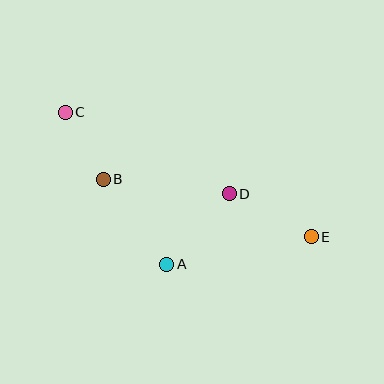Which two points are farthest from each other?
Points C and E are farthest from each other.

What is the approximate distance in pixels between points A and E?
The distance between A and E is approximately 147 pixels.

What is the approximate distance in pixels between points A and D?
The distance between A and D is approximately 94 pixels.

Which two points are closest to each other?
Points B and C are closest to each other.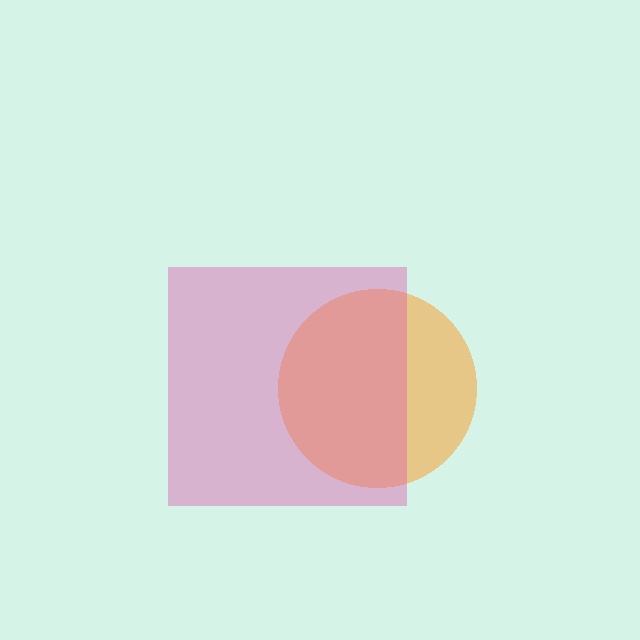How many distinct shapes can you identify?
There are 2 distinct shapes: an orange circle, a pink square.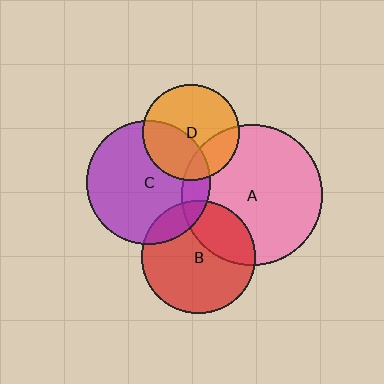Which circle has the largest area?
Circle A (pink).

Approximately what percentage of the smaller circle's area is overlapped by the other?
Approximately 35%.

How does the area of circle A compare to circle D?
Approximately 2.2 times.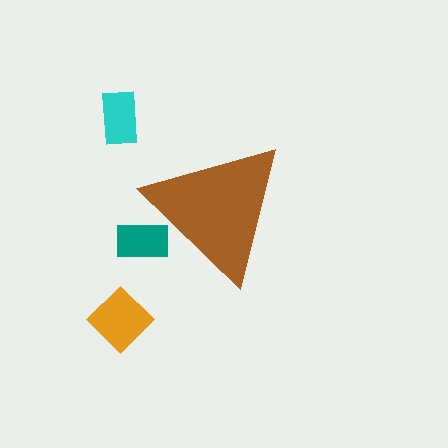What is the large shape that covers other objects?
A brown triangle.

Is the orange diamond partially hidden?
No, the orange diamond is fully visible.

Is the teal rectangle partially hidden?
Yes, the teal rectangle is partially hidden behind the brown triangle.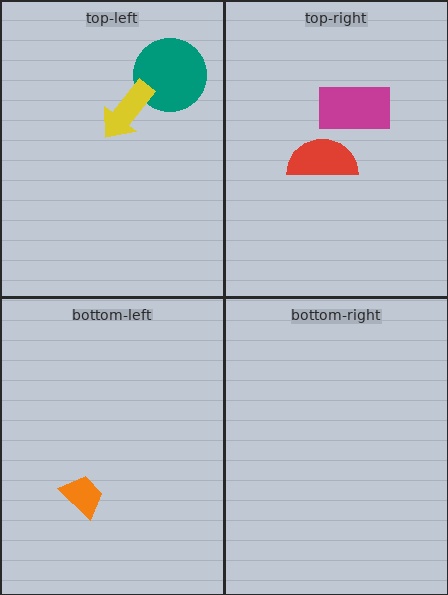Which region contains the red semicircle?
The top-right region.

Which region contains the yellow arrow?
The top-left region.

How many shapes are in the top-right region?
2.